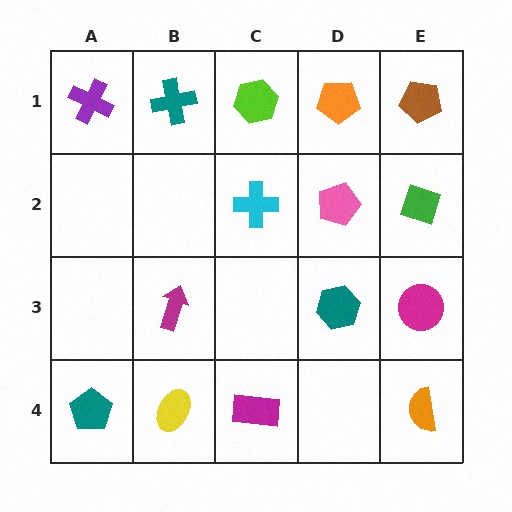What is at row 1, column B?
A teal cross.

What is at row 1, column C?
A lime hexagon.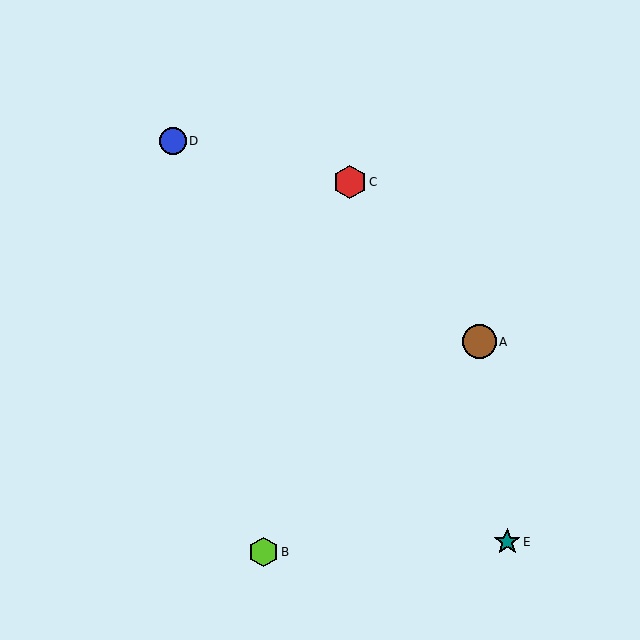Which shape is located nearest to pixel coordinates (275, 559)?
The lime hexagon (labeled B) at (263, 552) is nearest to that location.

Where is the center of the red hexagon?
The center of the red hexagon is at (350, 182).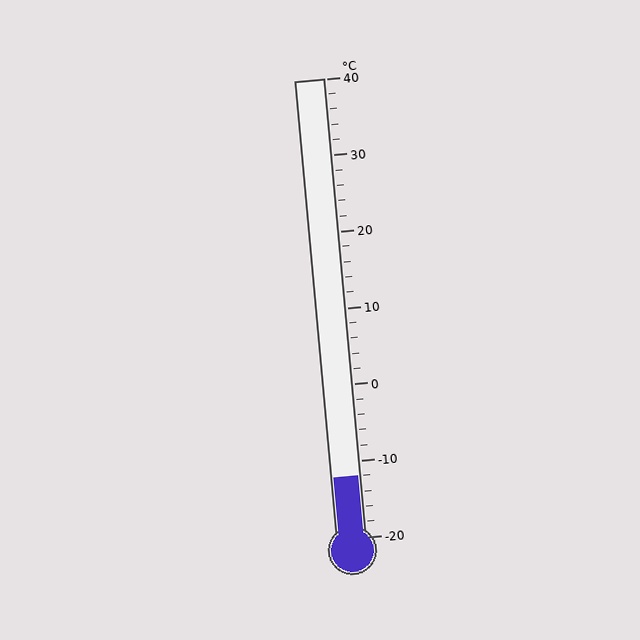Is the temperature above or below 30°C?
The temperature is below 30°C.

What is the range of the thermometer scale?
The thermometer scale ranges from -20°C to 40°C.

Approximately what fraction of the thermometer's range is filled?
The thermometer is filled to approximately 15% of its range.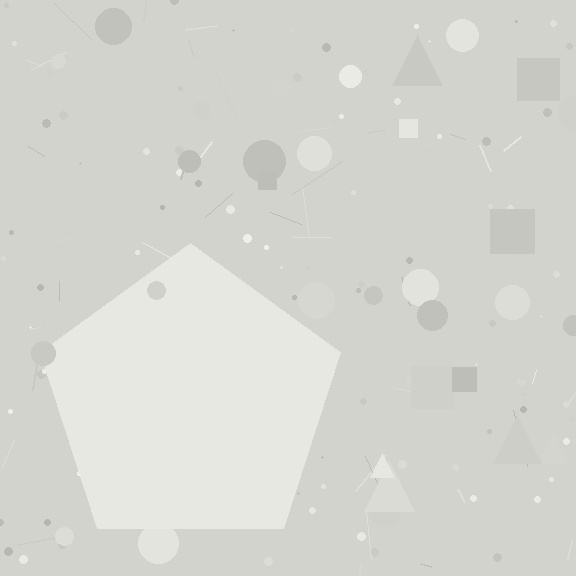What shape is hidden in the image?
A pentagon is hidden in the image.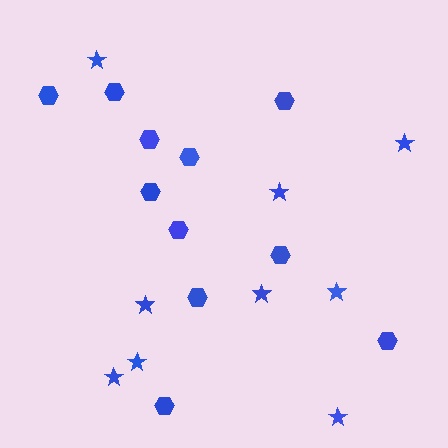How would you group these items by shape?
There are 2 groups: one group of stars (9) and one group of hexagons (11).